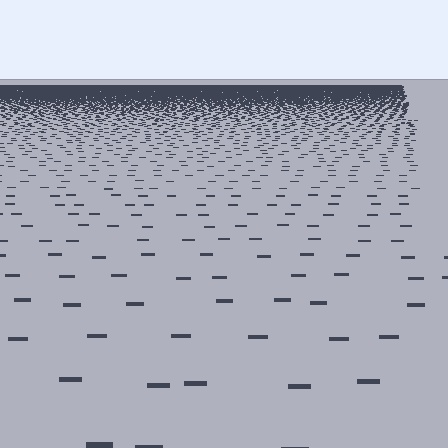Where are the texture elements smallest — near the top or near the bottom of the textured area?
Near the top.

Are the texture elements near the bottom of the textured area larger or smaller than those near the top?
Larger. Near the bottom, elements are closer to the viewer and appear at a bigger on-screen size.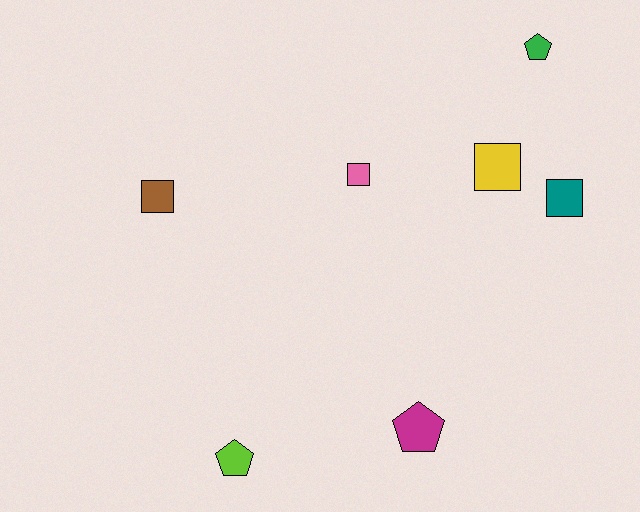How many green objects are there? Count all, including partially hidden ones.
There is 1 green object.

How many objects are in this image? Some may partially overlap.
There are 7 objects.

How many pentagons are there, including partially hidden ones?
There are 3 pentagons.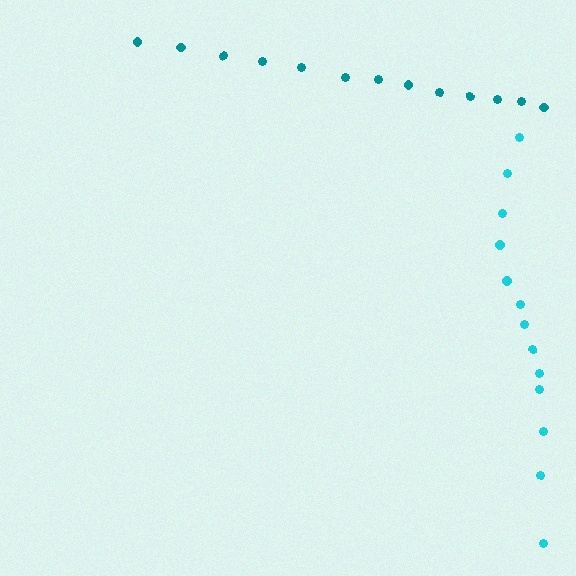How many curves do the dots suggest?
There are 2 distinct paths.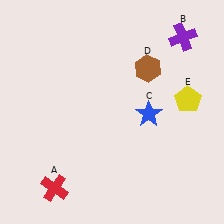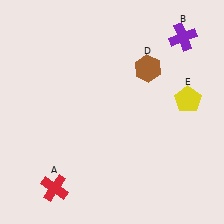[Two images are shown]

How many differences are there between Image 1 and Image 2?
There is 1 difference between the two images.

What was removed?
The blue star (C) was removed in Image 2.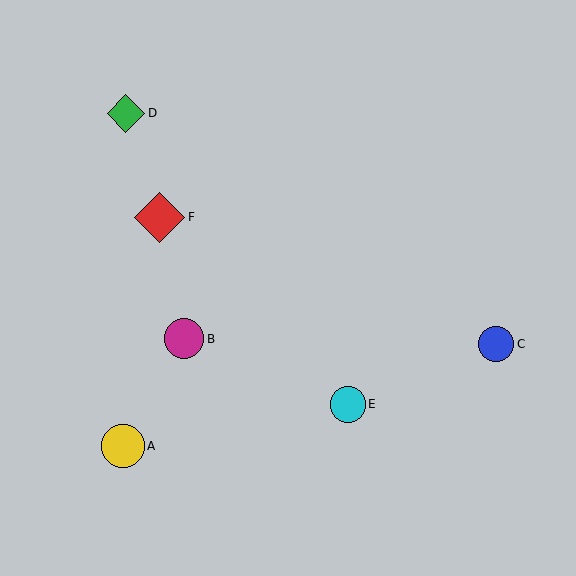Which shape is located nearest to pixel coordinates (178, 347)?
The magenta circle (labeled B) at (184, 339) is nearest to that location.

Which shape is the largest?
The red diamond (labeled F) is the largest.